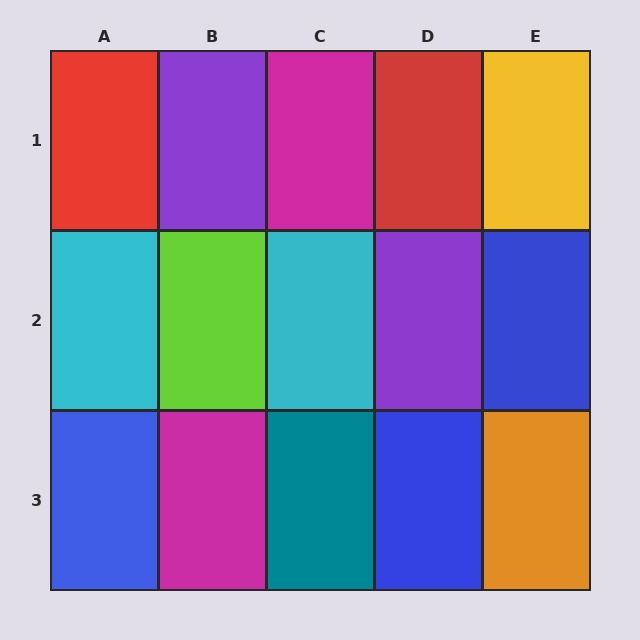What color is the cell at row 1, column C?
Magenta.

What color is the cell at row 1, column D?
Red.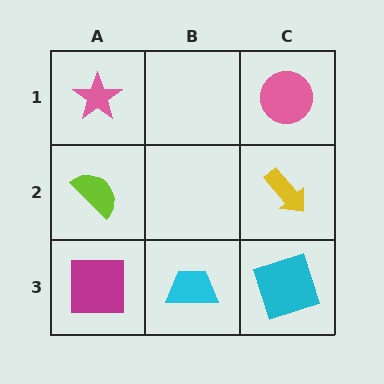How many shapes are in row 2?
2 shapes.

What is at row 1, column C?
A pink circle.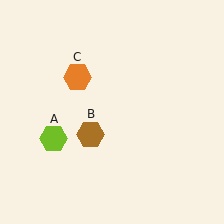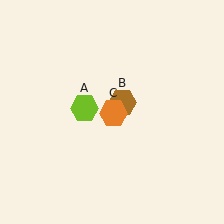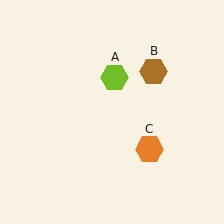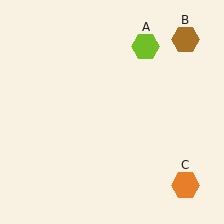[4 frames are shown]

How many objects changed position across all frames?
3 objects changed position: lime hexagon (object A), brown hexagon (object B), orange hexagon (object C).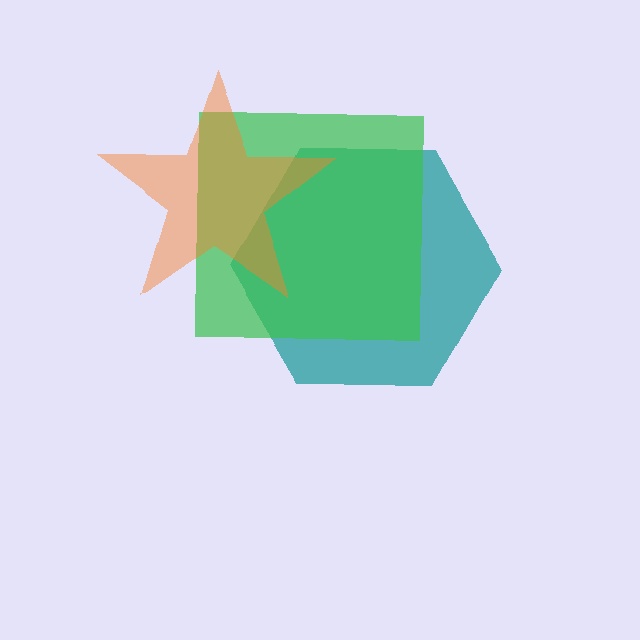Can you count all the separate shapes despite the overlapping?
Yes, there are 3 separate shapes.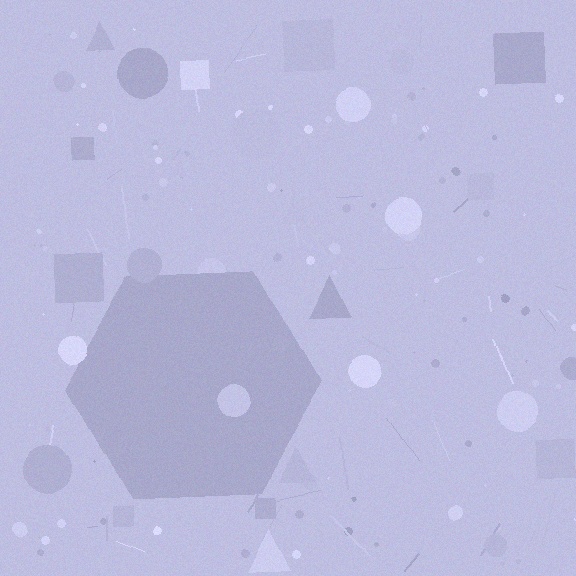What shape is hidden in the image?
A hexagon is hidden in the image.